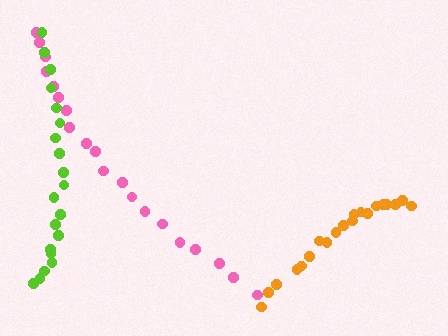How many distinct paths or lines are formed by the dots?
There are 3 distinct paths.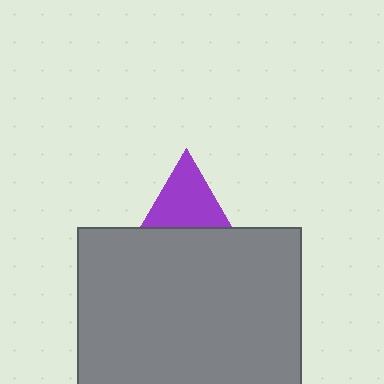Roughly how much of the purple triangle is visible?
About half of it is visible (roughly 49%).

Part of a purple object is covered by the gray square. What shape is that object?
It is a triangle.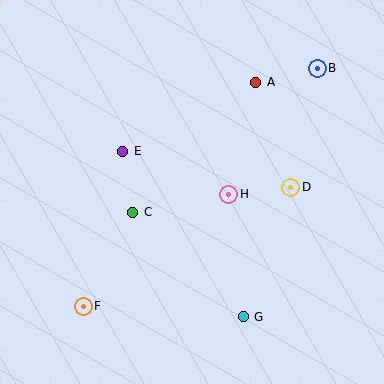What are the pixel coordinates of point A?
Point A is at (256, 82).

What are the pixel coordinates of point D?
Point D is at (291, 187).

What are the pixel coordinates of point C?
Point C is at (133, 212).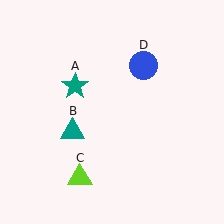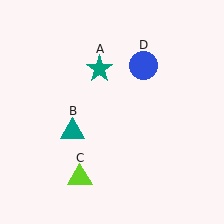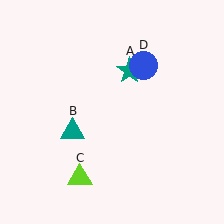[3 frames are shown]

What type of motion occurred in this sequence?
The teal star (object A) rotated clockwise around the center of the scene.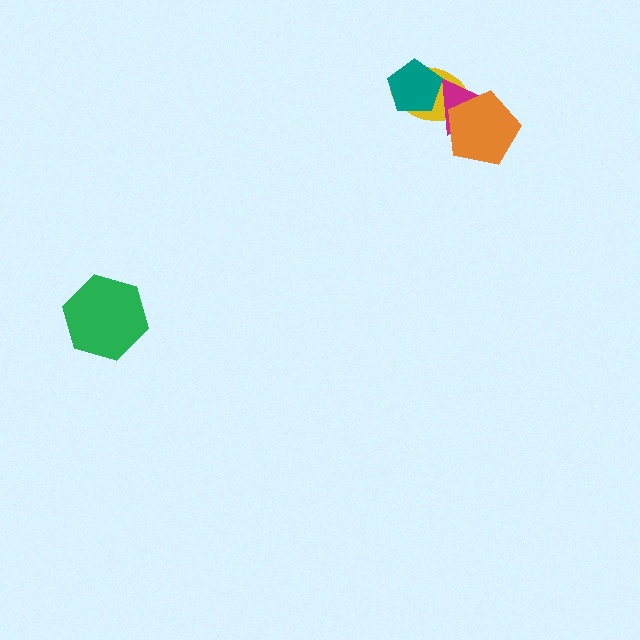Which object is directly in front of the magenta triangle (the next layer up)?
The orange pentagon is directly in front of the magenta triangle.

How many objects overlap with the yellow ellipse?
3 objects overlap with the yellow ellipse.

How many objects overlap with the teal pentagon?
2 objects overlap with the teal pentagon.